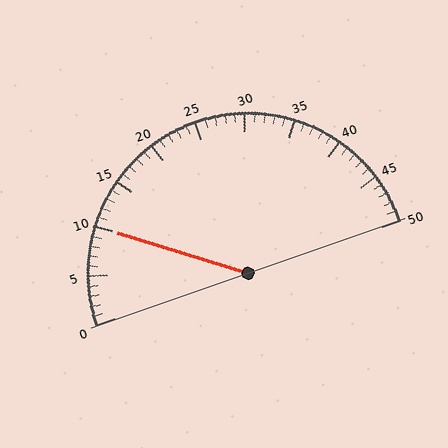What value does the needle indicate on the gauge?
The needle indicates approximately 10.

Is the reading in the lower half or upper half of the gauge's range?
The reading is in the lower half of the range (0 to 50).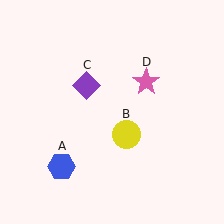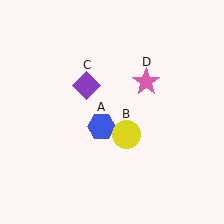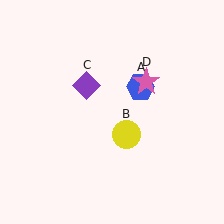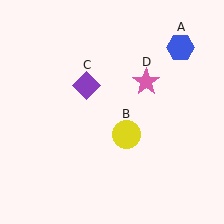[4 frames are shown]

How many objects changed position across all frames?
1 object changed position: blue hexagon (object A).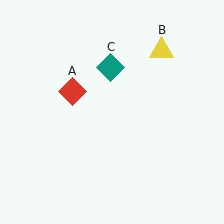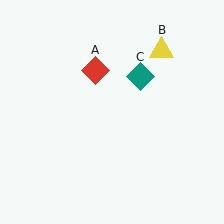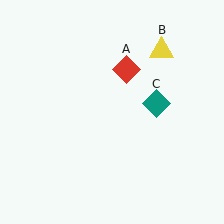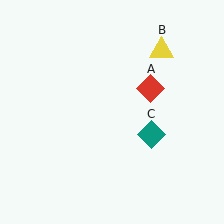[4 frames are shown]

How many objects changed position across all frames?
2 objects changed position: red diamond (object A), teal diamond (object C).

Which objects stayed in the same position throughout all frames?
Yellow triangle (object B) remained stationary.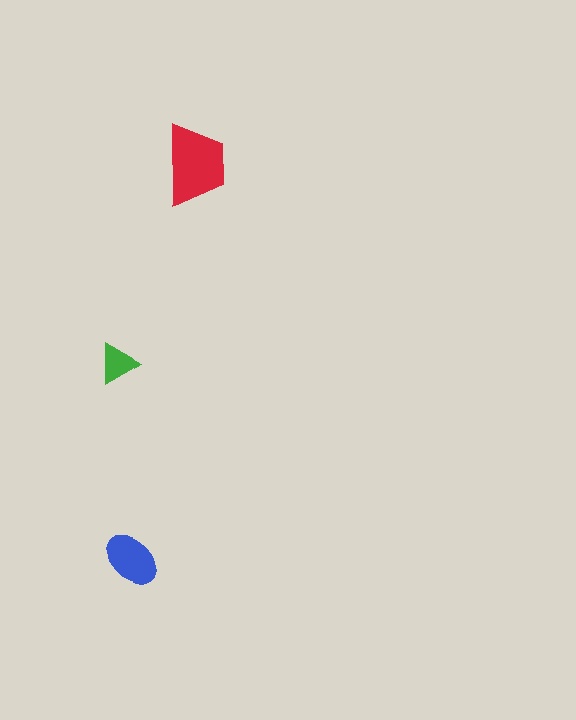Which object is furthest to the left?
The green triangle is leftmost.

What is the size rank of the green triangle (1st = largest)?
3rd.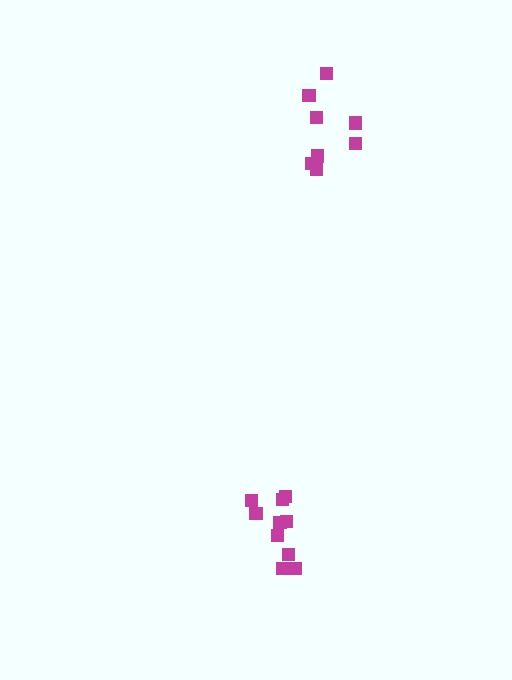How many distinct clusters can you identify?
There are 2 distinct clusters.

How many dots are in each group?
Group 1: 8 dots, Group 2: 10 dots (18 total).